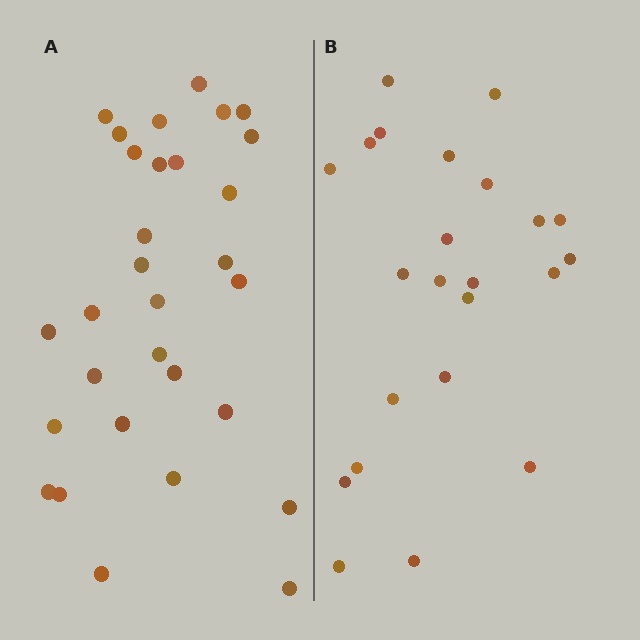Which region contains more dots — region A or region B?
Region A (the left region) has more dots.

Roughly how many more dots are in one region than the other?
Region A has roughly 8 or so more dots than region B.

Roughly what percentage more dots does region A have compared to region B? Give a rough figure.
About 30% more.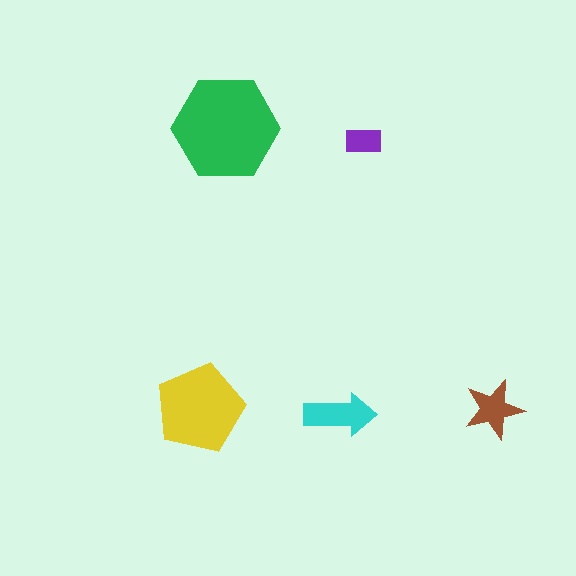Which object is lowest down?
The cyan arrow is bottommost.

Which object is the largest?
The green hexagon.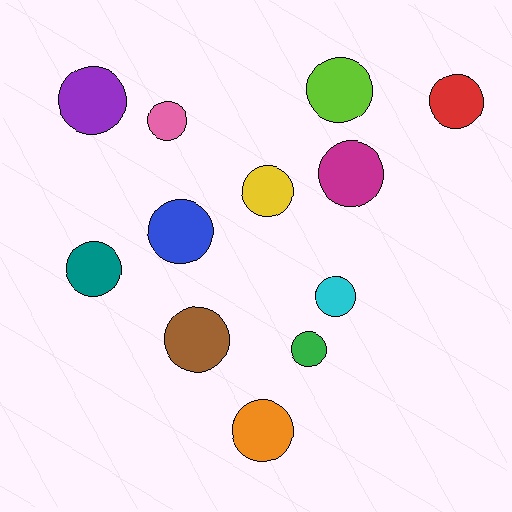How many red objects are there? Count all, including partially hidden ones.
There is 1 red object.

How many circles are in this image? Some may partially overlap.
There are 12 circles.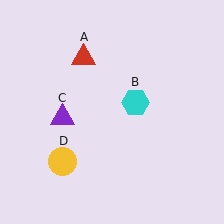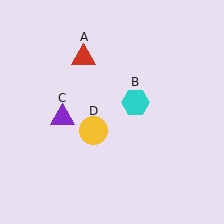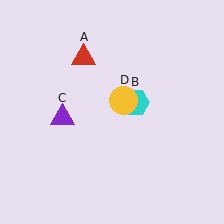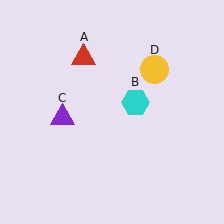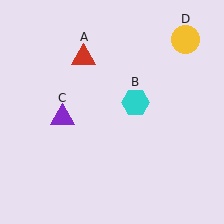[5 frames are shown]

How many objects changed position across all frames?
1 object changed position: yellow circle (object D).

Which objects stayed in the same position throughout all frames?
Red triangle (object A) and cyan hexagon (object B) and purple triangle (object C) remained stationary.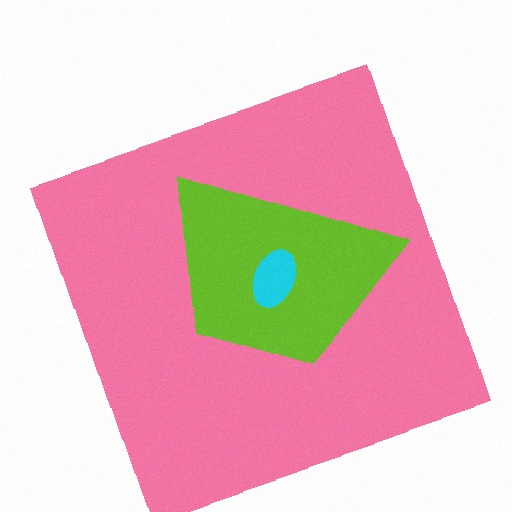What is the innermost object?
The cyan ellipse.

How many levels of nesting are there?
3.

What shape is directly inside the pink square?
The lime trapezoid.